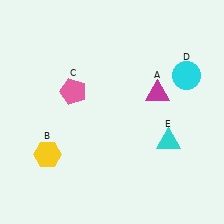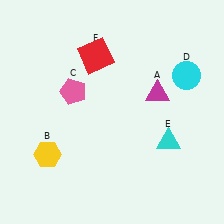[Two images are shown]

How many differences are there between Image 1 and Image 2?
There is 1 difference between the two images.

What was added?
A red square (F) was added in Image 2.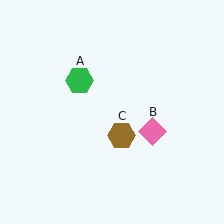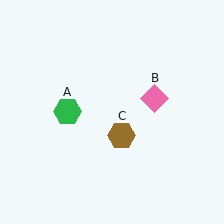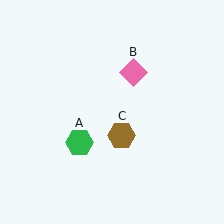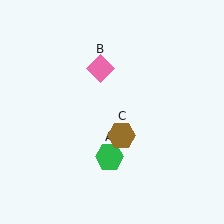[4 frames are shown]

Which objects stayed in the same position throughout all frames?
Brown hexagon (object C) remained stationary.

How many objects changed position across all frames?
2 objects changed position: green hexagon (object A), pink diamond (object B).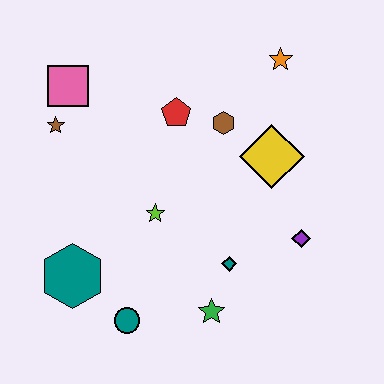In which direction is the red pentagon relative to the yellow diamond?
The red pentagon is to the left of the yellow diamond.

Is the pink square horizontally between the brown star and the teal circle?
Yes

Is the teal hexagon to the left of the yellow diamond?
Yes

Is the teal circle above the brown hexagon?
No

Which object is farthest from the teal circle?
The orange star is farthest from the teal circle.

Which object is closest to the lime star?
The teal diamond is closest to the lime star.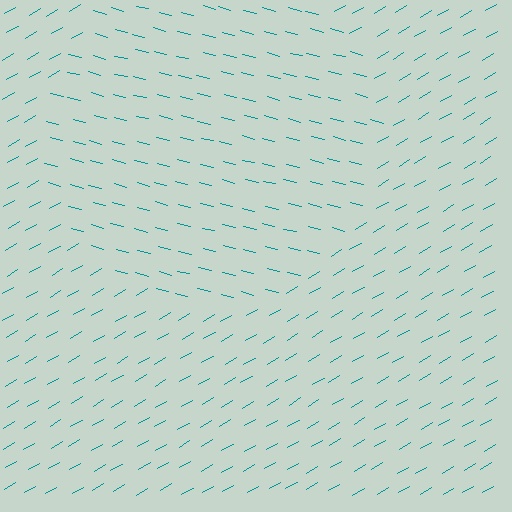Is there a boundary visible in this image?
Yes, there is a texture boundary formed by a change in line orientation.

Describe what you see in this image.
The image is filled with small teal line segments. A circle region in the image has lines oriented differently from the surrounding lines, creating a visible texture boundary.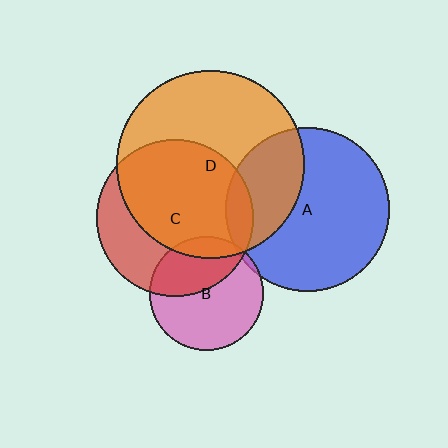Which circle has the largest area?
Circle D (orange).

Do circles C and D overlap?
Yes.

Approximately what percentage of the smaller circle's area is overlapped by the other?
Approximately 65%.